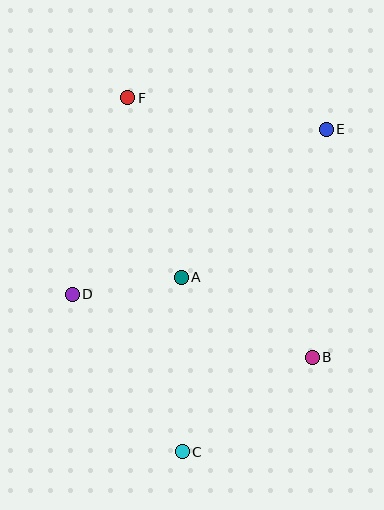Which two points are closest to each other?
Points A and D are closest to each other.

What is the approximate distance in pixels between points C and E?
The distance between C and E is approximately 353 pixels.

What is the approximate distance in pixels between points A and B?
The distance between A and B is approximately 153 pixels.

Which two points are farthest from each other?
Points C and F are farthest from each other.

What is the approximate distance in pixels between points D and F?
The distance between D and F is approximately 204 pixels.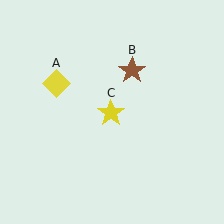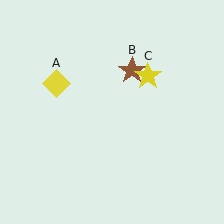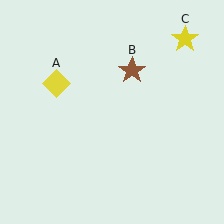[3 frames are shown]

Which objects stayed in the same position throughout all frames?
Yellow diamond (object A) and brown star (object B) remained stationary.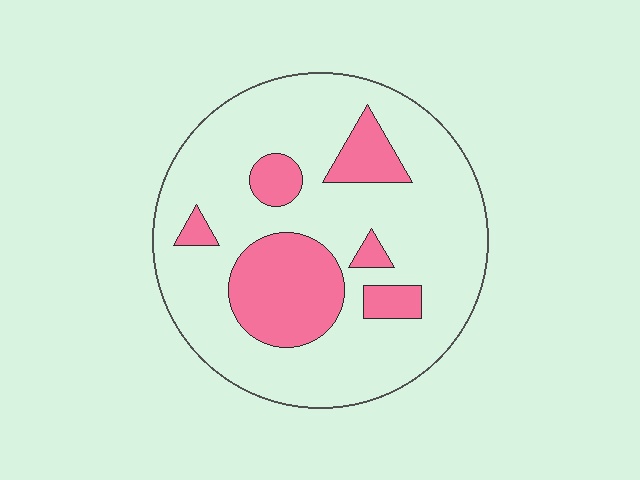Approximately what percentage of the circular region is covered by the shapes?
Approximately 25%.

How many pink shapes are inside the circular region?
6.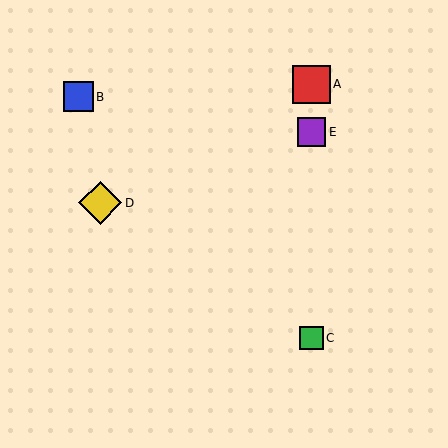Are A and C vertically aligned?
Yes, both are at x≈311.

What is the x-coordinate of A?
Object A is at x≈311.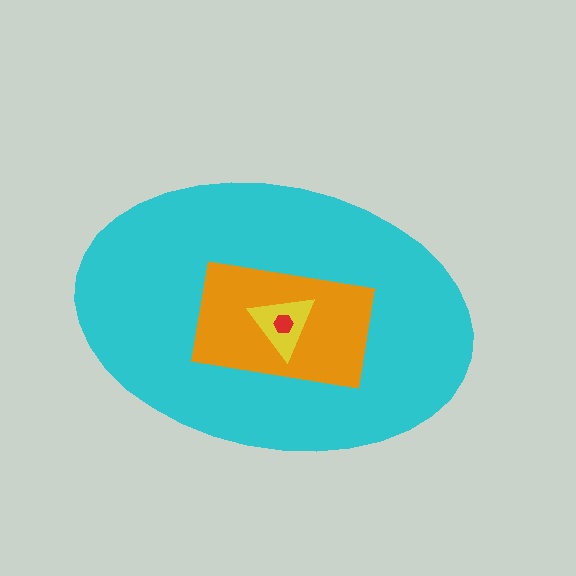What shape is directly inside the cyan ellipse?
The orange rectangle.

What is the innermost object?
The red hexagon.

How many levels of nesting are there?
4.